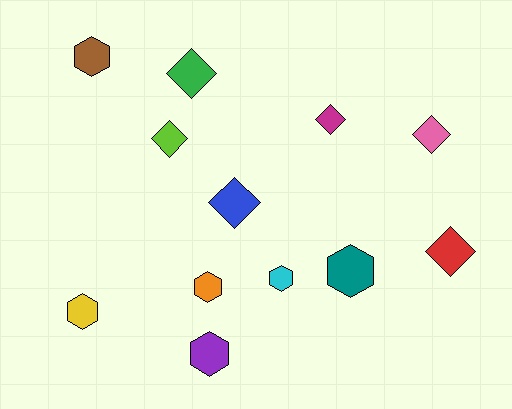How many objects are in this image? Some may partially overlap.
There are 12 objects.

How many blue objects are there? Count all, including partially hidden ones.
There is 1 blue object.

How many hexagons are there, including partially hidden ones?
There are 6 hexagons.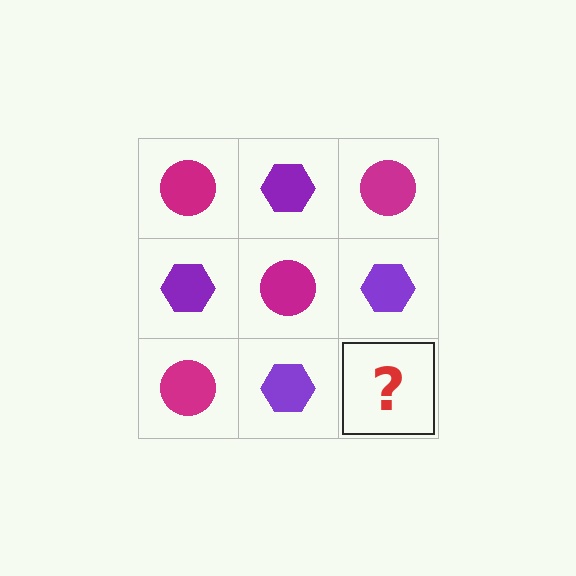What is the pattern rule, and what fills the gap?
The rule is that it alternates magenta circle and purple hexagon in a checkerboard pattern. The gap should be filled with a magenta circle.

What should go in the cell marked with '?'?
The missing cell should contain a magenta circle.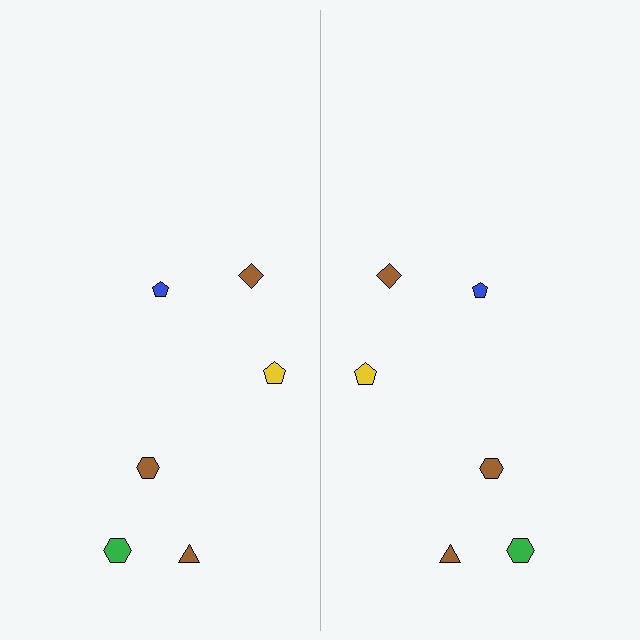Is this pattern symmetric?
Yes, this pattern has bilateral (reflection) symmetry.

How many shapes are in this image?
There are 12 shapes in this image.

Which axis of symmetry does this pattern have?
The pattern has a vertical axis of symmetry running through the center of the image.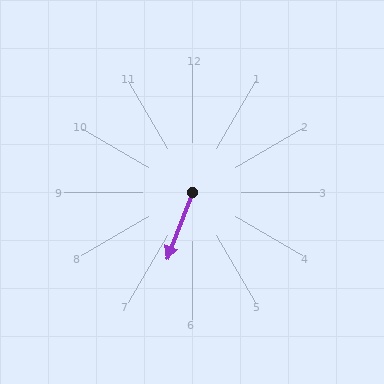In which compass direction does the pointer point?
South.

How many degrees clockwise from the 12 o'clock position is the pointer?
Approximately 201 degrees.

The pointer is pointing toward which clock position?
Roughly 7 o'clock.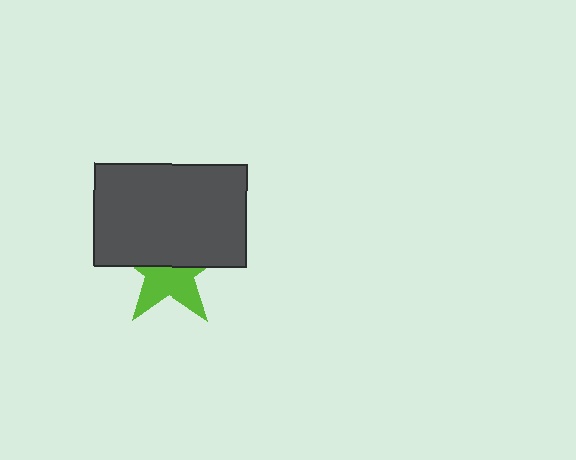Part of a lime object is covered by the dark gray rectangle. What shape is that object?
It is a star.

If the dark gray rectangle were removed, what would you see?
You would see the complete lime star.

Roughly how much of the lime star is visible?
About half of it is visible (roughly 49%).